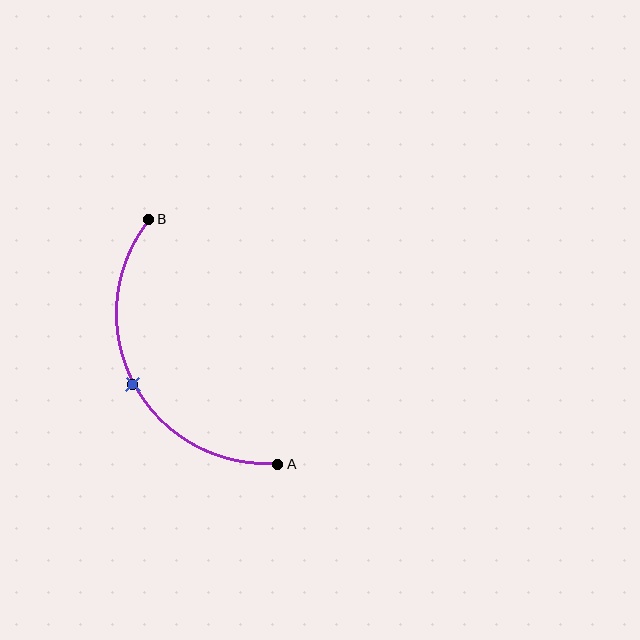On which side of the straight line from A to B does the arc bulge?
The arc bulges to the left of the straight line connecting A and B.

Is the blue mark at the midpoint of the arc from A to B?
Yes. The blue mark lies on the arc at equal arc-length from both A and B — it is the arc midpoint.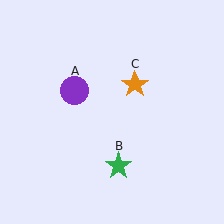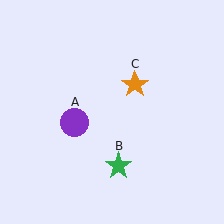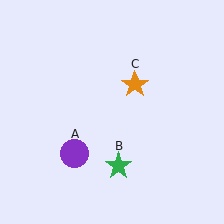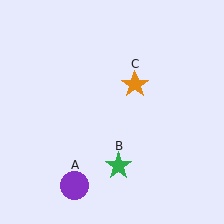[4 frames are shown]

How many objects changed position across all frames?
1 object changed position: purple circle (object A).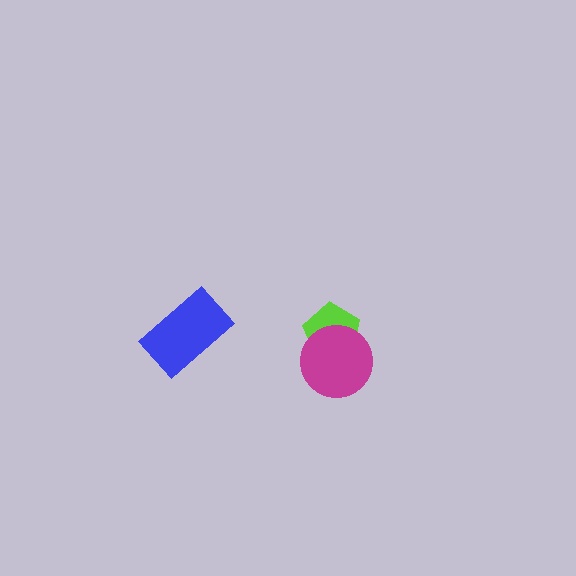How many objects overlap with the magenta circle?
1 object overlaps with the magenta circle.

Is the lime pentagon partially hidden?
Yes, it is partially covered by another shape.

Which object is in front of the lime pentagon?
The magenta circle is in front of the lime pentagon.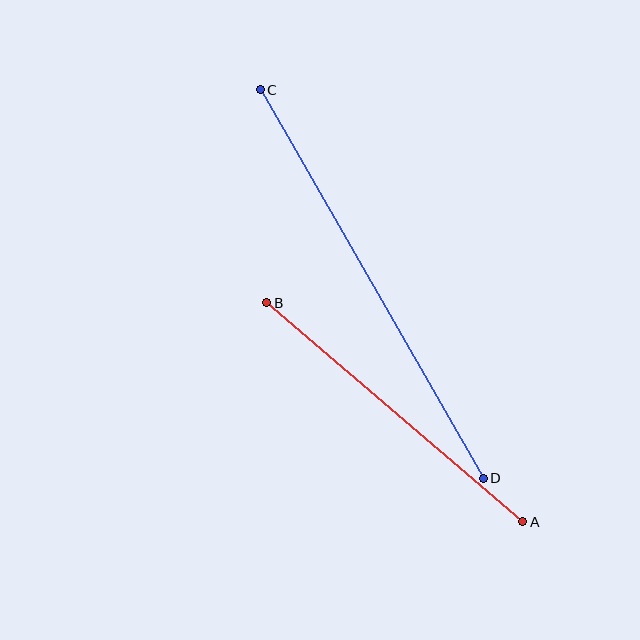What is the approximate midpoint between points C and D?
The midpoint is at approximately (372, 284) pixels.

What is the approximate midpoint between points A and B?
The midpoint is at approximately (395, 412) pixels.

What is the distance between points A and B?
The distance is approximately 337 pixels.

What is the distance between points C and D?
The distance is approximately 448 pixels.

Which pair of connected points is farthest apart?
Points C and D are farthest apart.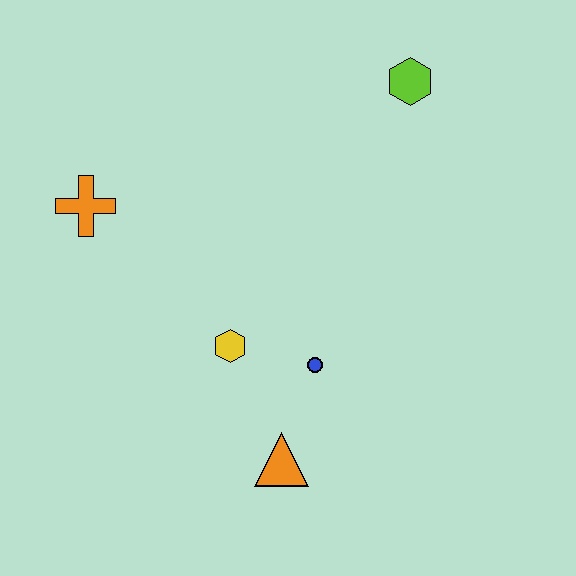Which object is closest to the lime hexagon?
The blue circle is closest to the lime hexagon.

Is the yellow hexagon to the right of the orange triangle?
No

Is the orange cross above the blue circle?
Yes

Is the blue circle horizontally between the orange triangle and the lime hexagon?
Yes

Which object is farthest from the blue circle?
The lime hexagon is farthest from the blue circle.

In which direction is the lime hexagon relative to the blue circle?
The lime hexagon is above the blue circle.